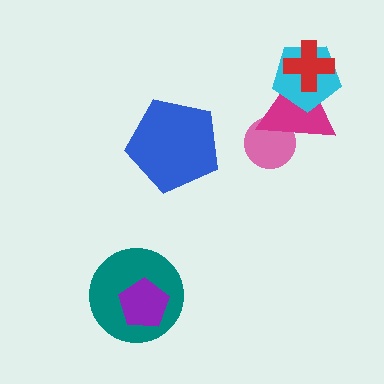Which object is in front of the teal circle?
The purple pentagon is in front of the teal circle.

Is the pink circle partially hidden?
Yes, it is partially covered by another shape.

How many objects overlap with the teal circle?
1 object overlaps with the teal circle.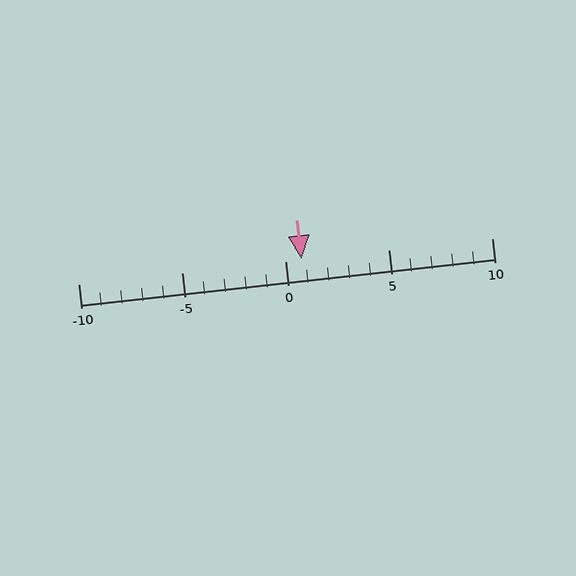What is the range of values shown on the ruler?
The ruler shows values from -10 to 10.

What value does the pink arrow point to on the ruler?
The pink arrow points to approximately 1.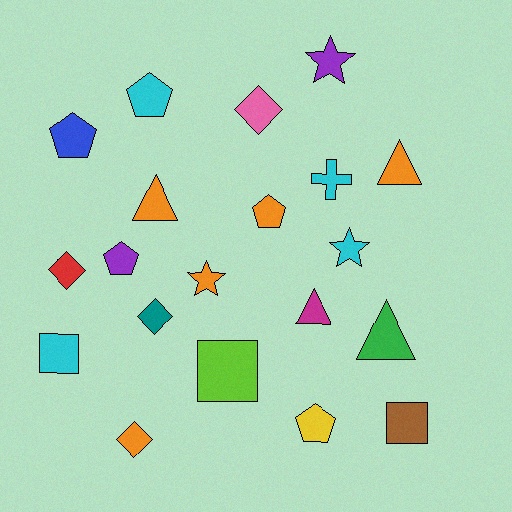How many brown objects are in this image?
There is 1 brown object.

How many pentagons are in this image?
There are 5 pentagons.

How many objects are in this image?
There are 20 objects.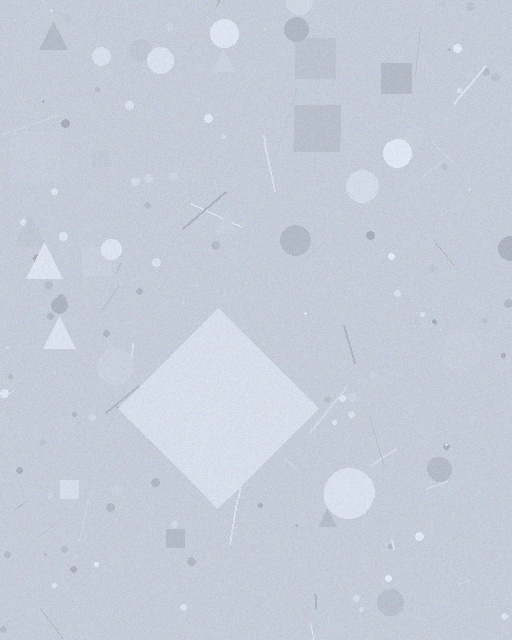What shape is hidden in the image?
A diamond is hidden in the image.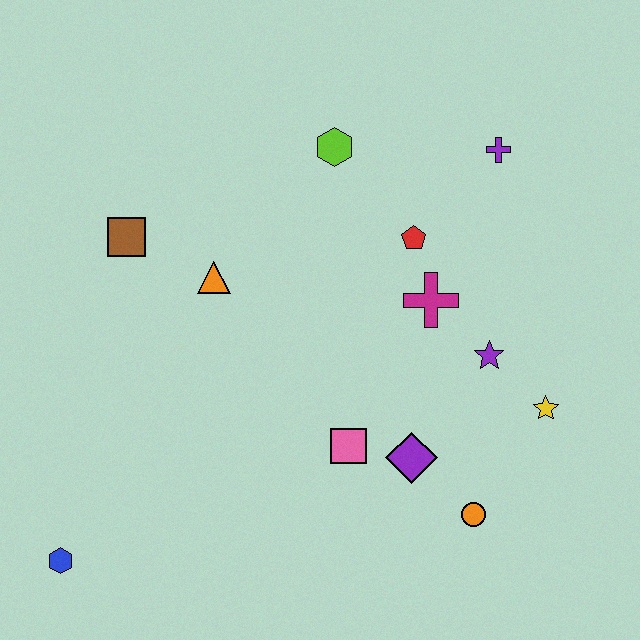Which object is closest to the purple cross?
The red pentagon is closest to the purple cross.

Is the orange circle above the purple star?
No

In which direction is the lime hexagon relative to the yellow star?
The lime hexagon is above the yellow star.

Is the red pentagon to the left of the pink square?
No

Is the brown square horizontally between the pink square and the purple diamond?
No